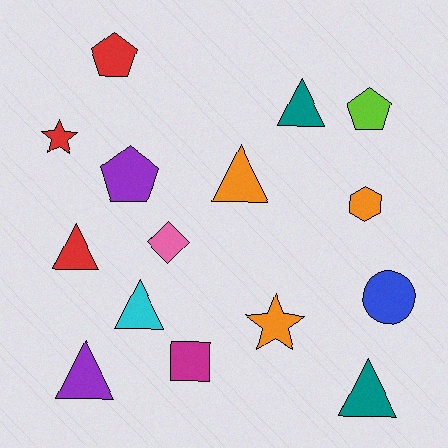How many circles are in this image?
There is 1 circle.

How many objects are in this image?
There are 15 objects.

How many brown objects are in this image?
There are no brown objects.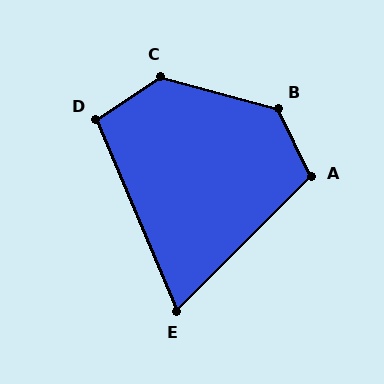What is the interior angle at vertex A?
Approximately 109 degrees (obtuse).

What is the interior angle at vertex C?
Approximately 131 degrees (obtuse).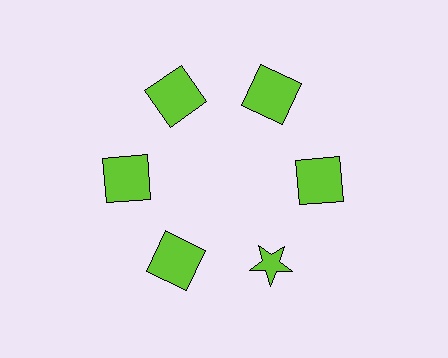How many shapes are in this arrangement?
There are 6 shapes arranged in a ring pattern.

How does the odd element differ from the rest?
It has a different shape: star instead of square.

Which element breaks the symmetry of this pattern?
The lime star at roughly the 5 o'clock position breaks the symmetry. All other shapes are lime squares.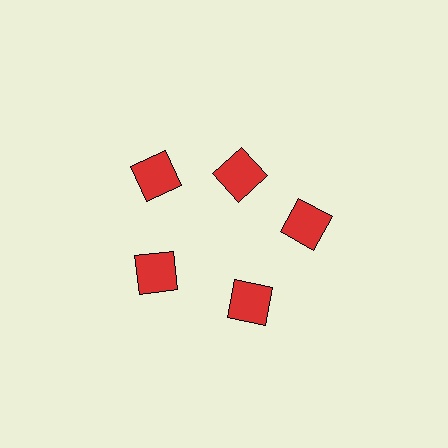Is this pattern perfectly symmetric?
No. The 5 red squares are arranged in a ring, but one element near the 1 o'clock position is pulled inward toward the center, breaking the 5-fold rotational symmetry.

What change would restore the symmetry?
The symmetry would be restored by moving it outward, back onto the ring so that all 5 squares sit at equal angles and equal distance from the center.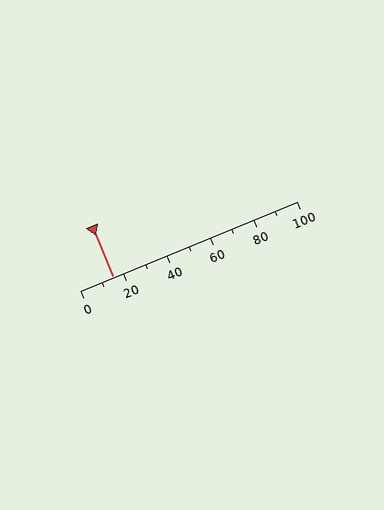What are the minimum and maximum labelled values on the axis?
The axis runs from 0 to 100.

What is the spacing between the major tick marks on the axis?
The major ticks are spaced 20 apart.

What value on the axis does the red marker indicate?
The marker indicates approximately 15.